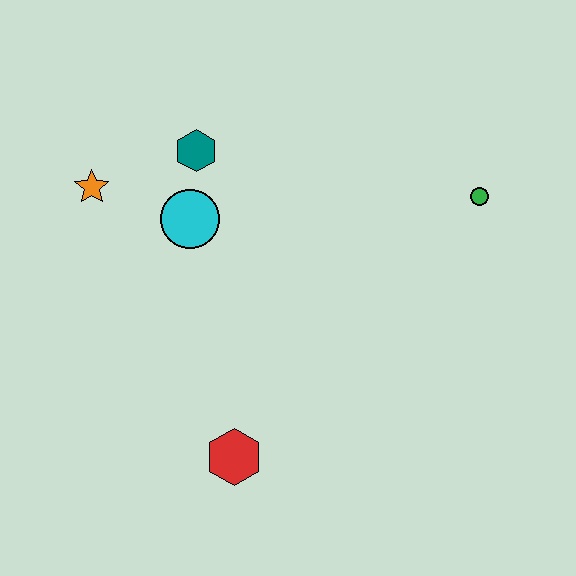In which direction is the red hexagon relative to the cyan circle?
The red hexagon is below the cyan circle.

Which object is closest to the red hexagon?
The cyan circle is closest to the red hexagon.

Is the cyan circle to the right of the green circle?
No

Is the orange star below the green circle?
No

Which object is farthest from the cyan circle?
The green circle is farthest from the cyan circle.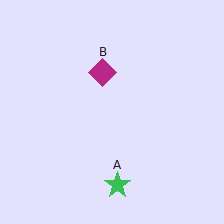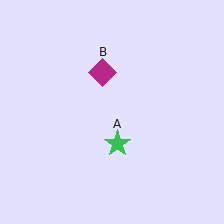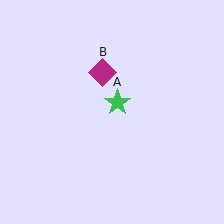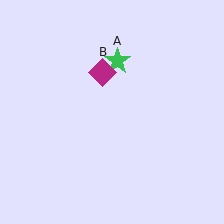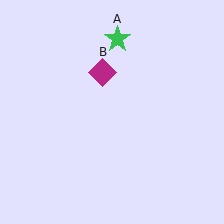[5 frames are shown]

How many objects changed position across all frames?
1 object changed position: green star (object A).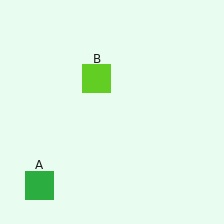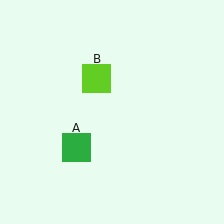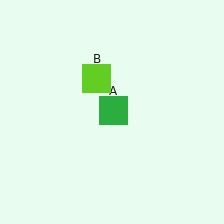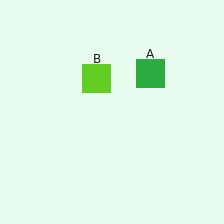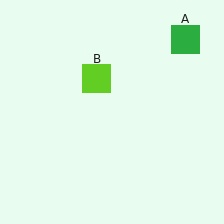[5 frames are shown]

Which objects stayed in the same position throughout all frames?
Lime square (object B) remained stationary.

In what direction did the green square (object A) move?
The green square (object A) moved up and to the right.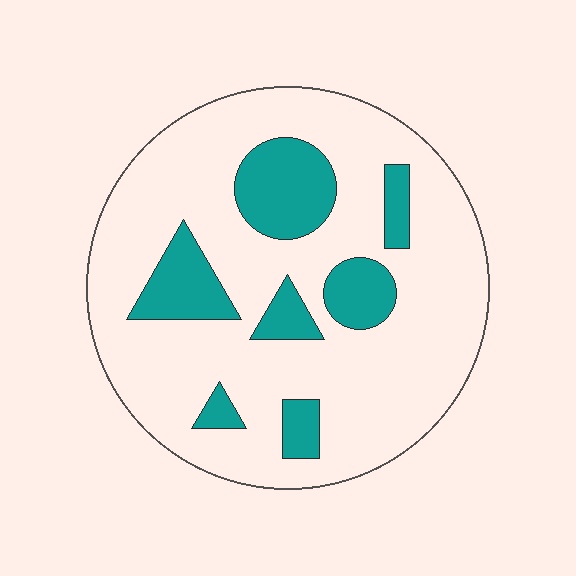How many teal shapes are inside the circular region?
7.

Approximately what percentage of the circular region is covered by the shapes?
Approximately 20%.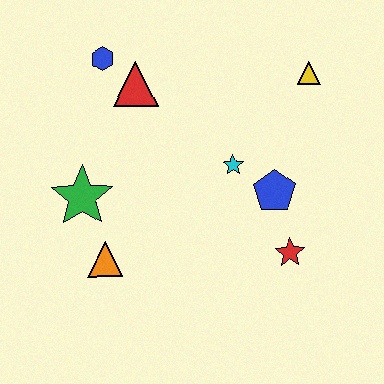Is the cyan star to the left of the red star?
Yes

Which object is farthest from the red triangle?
The red star is farthest from the red triangle.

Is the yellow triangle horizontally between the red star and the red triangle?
No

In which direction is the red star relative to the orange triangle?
The red star is to the right of the orange triangle.